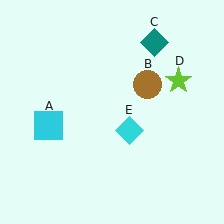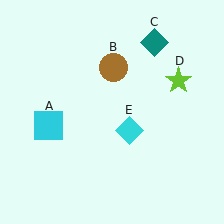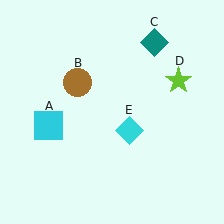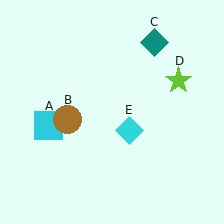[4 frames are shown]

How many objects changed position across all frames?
1 object changed position: brown circle (object B).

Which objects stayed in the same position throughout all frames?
Cyan square (object A) and teal diamond (object C) and lime star (object D) and cyan diamond (object E) remained stationary.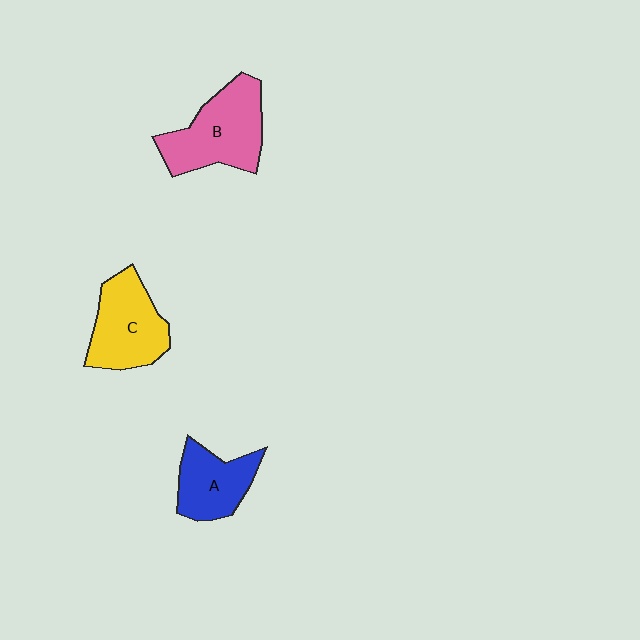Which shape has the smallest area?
Shape A (blue).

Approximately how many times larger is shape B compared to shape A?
Approximately 1.4 times.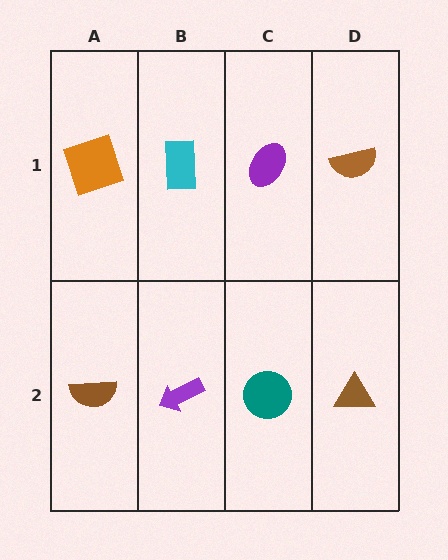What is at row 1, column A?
An orange square.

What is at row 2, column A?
A brown semicircle.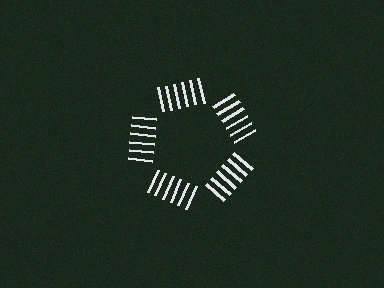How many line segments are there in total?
30 — 6 along each of the 5 edges.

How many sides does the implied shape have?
5 sides — the line-ends trace a pentagon.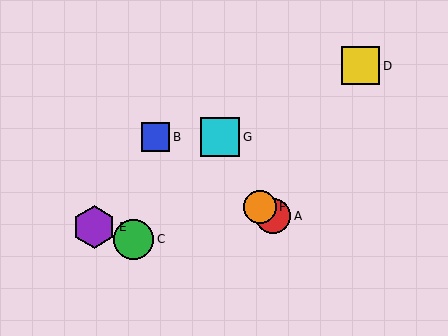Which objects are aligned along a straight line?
Objects A, B, F are aligned along a straight line.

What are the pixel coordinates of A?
Object A is at (273, 216).